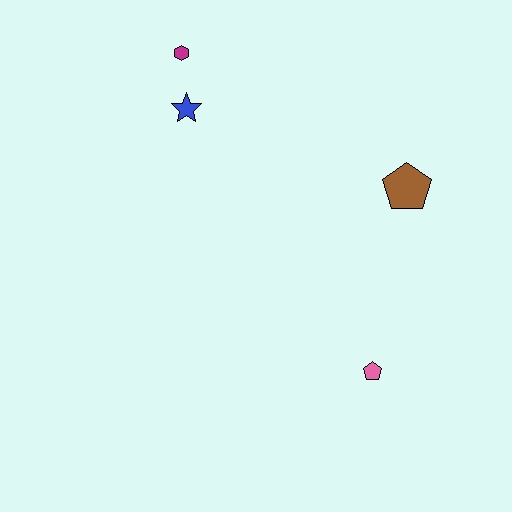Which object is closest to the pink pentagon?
The brown pentagon is closest to the pink pentagon.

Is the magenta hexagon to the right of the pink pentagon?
No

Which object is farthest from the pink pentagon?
The magenta hexagon is farthest from the pink pentagon.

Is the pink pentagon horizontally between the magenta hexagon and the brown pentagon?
Yes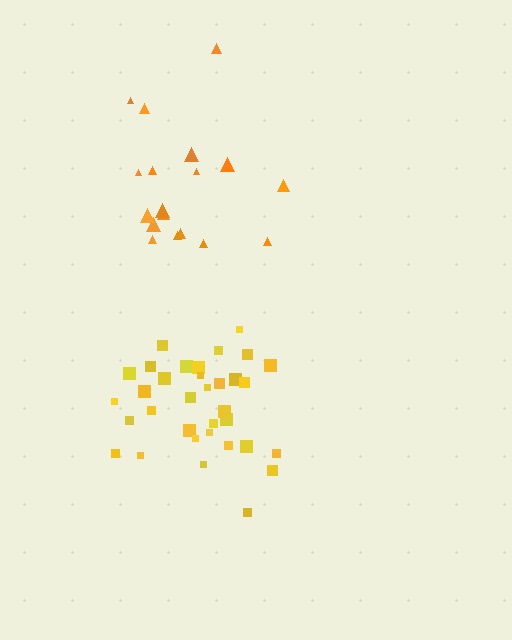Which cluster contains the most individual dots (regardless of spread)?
Yellow (34).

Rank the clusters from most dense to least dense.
yellow, orange.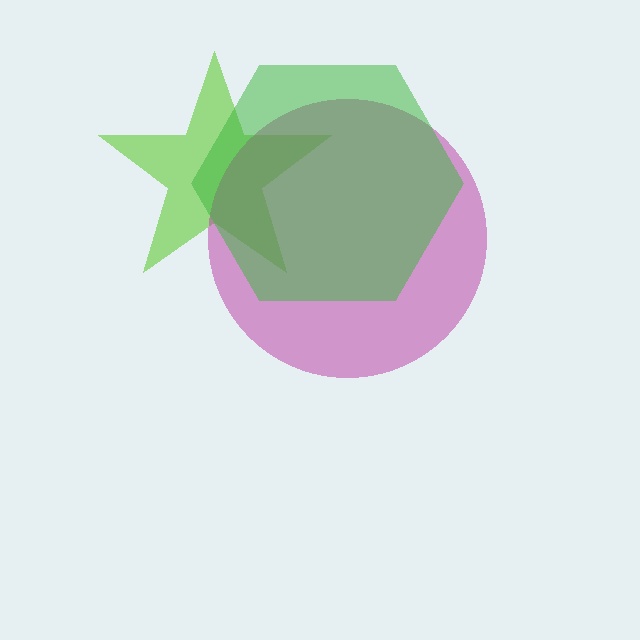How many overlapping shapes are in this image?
There are 3 overlapping shapes in the image.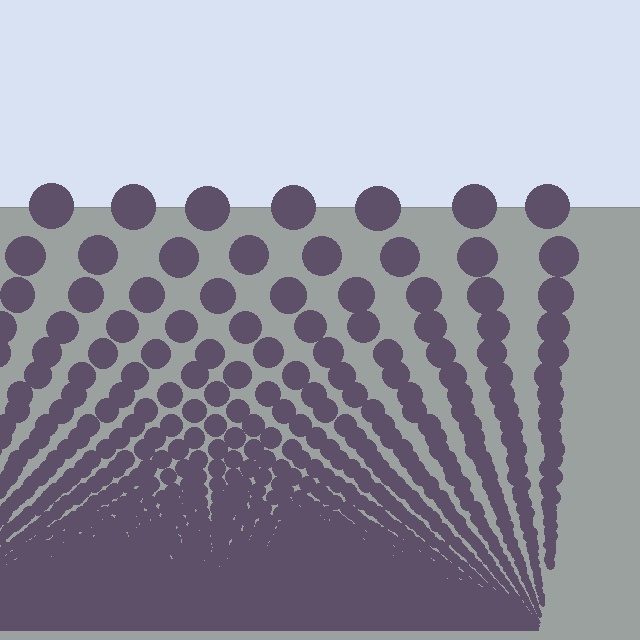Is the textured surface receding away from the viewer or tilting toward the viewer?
The surface appears to tilt toward the viewer. Texture elements get larger and sparser toward the top.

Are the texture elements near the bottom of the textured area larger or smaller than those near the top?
Smaller. The gradient is inverted — elements near the bottom are smaller and denser.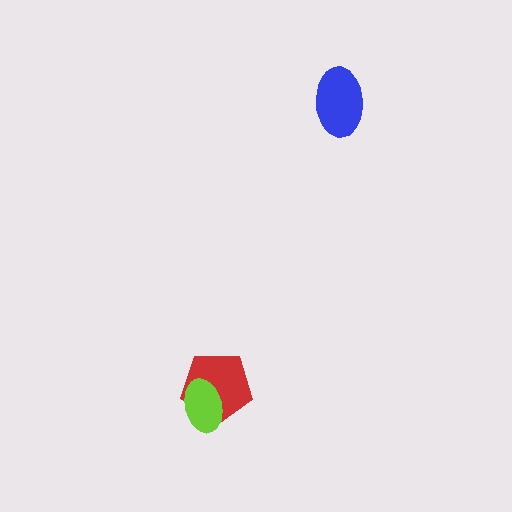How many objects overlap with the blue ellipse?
0 objects overlap with the blue ellipse.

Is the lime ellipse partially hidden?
No, no other shape covers it.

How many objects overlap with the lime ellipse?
1 object overlaps with the lime ellipse.